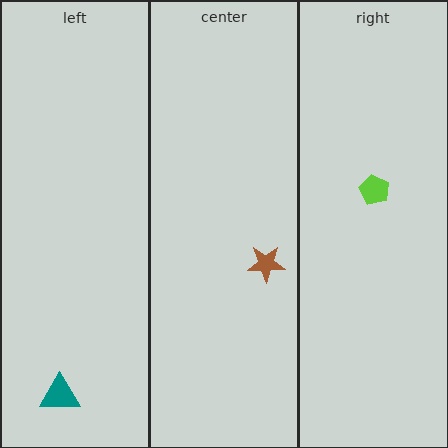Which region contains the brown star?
The center region.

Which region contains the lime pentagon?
The right region.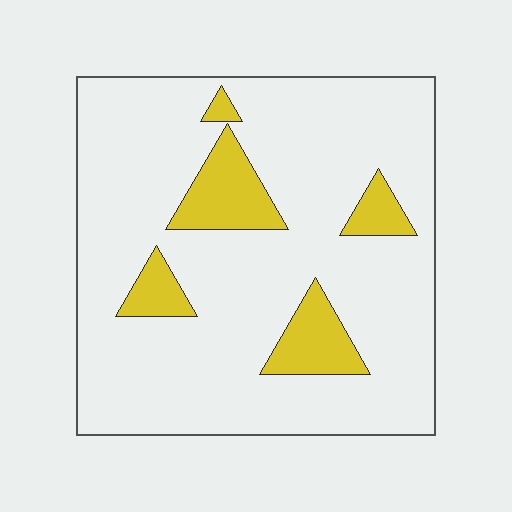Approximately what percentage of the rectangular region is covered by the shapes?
Approximately 15%.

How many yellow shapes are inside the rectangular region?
5.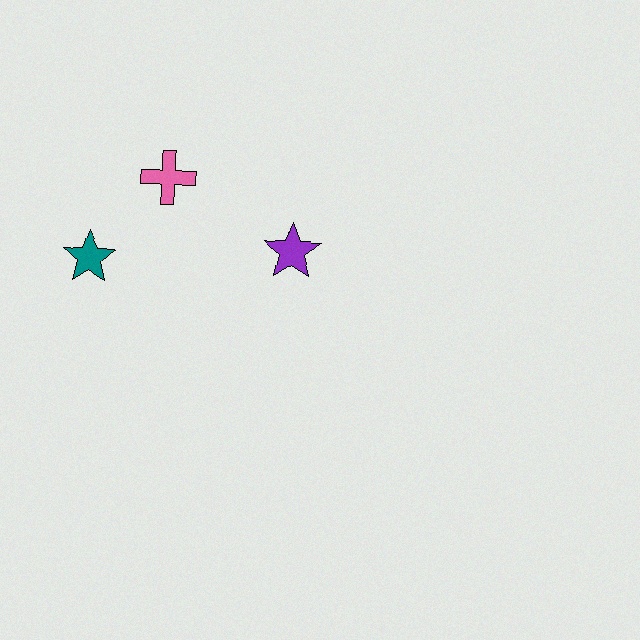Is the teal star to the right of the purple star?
No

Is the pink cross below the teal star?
No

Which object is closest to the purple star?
The pink cross is closest to the purple star.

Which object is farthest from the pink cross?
The purple star is farthest from the pink cross.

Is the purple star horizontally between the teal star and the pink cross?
No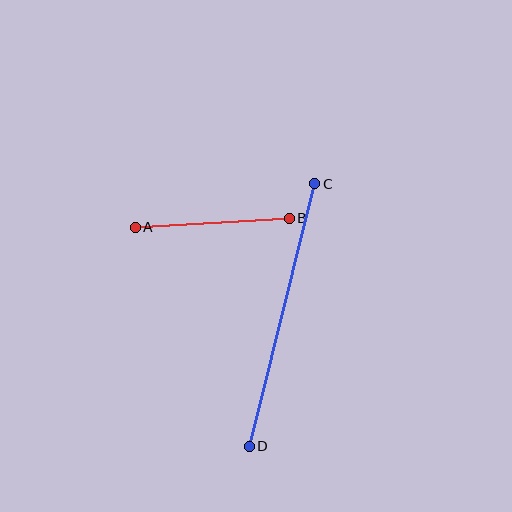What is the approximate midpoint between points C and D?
The midpoint is at approximately (282, 315) pixels.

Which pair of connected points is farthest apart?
Points C and D are farthest apart.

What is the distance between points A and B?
The distance is approximately 154 pixels.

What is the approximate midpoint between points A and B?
The midpoint is at approximately (212, 223) pixels.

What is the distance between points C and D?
The distance is approximately 271 pixels.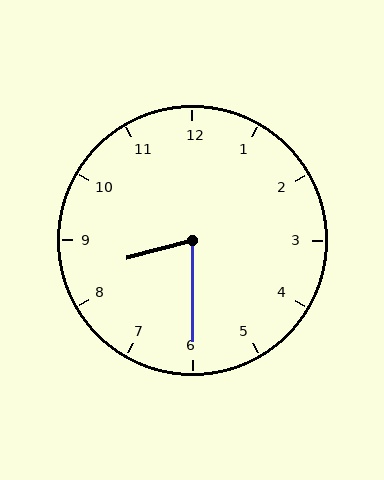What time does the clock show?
8:30.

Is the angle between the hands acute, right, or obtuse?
It is acute.